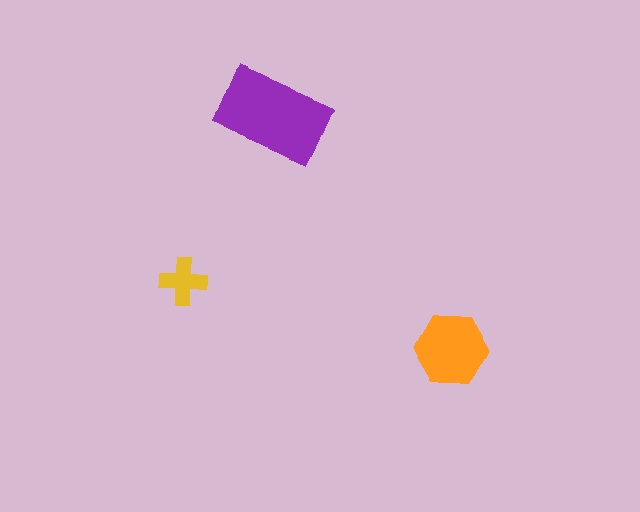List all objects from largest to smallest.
The purple rectangle, the orange hexagon, the yellow cross.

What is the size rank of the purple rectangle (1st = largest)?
1st.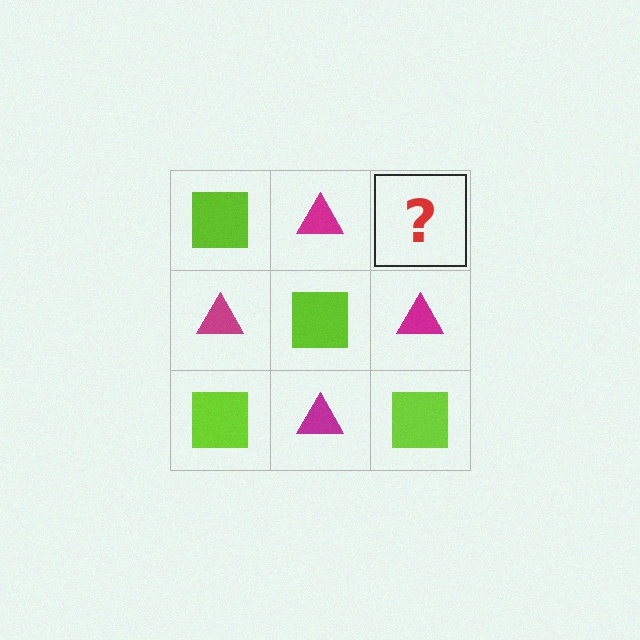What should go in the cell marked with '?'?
The missing cell should contain a lime square.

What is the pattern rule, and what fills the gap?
The rule is that it alternates lime square and magenta triangle in a checkerboard pattern. The gap should be filled with a lime square.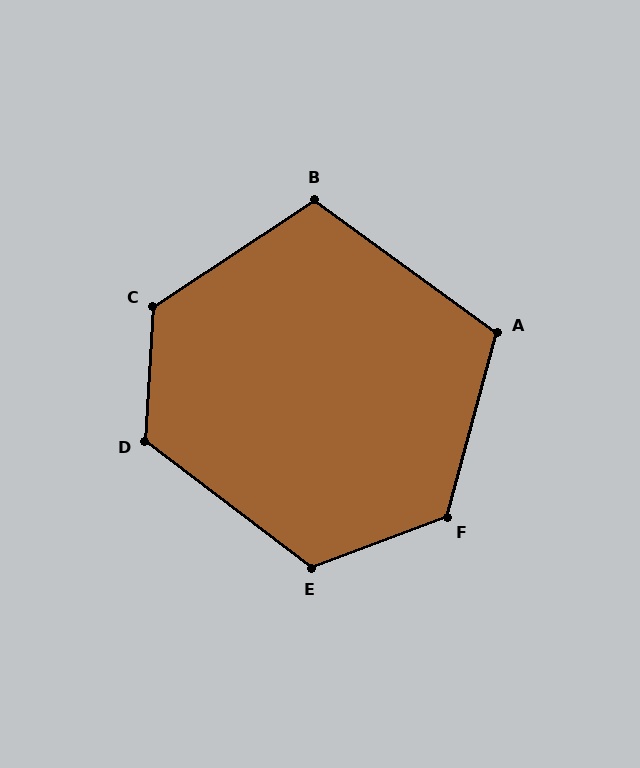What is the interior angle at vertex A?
Approximately 111 degrees (obtuse).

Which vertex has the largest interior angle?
C, at approximately 127 degrees.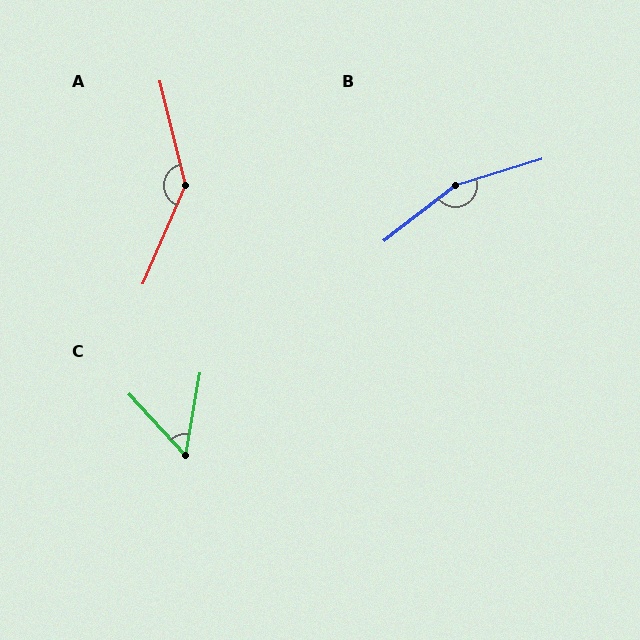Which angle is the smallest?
C, at approximately 52 degrees.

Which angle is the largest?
B, at approximately 160 degrees.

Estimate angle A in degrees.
Approximately 143 degrees.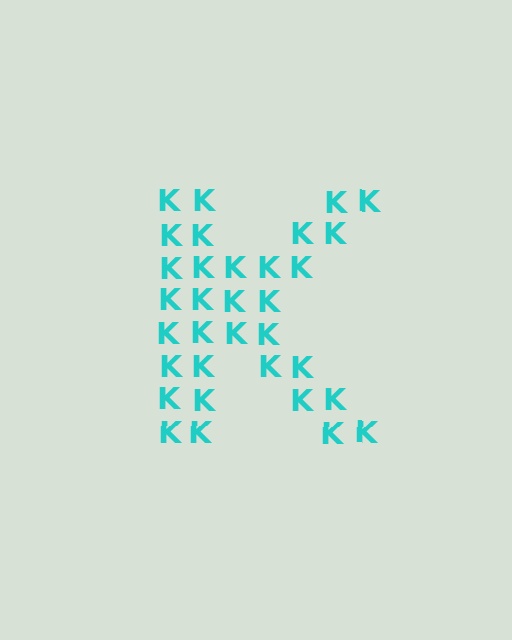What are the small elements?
The small elements are letter K's.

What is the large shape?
The large shape is the letter K.